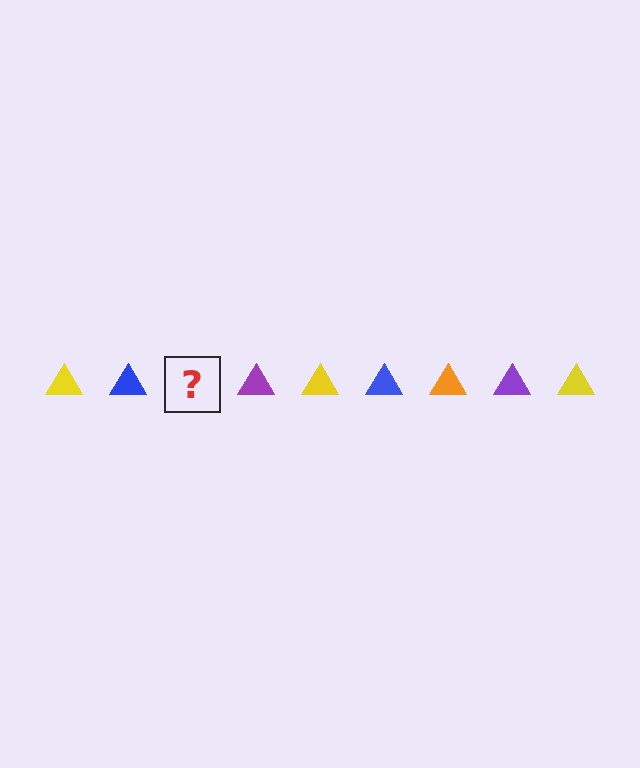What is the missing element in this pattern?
The missing element is an orange triangle.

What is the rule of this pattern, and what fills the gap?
The rule is that the pattern cycles through yellow, blue, orange, purple triangles. The gap should be filled with an orange triangle.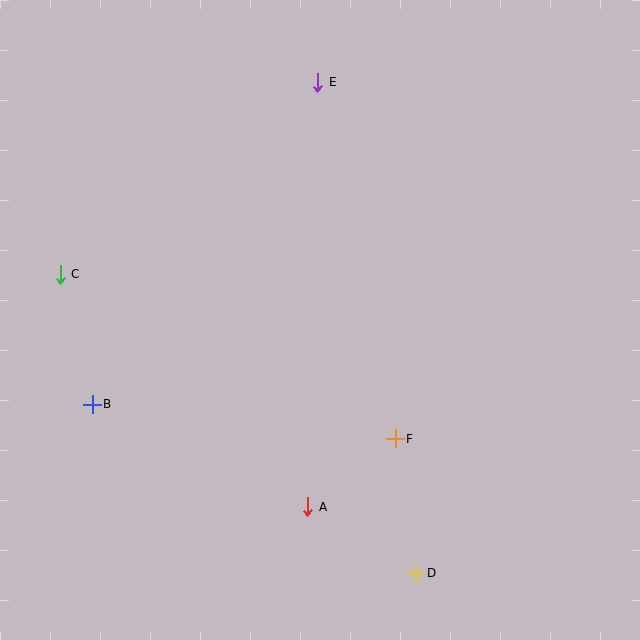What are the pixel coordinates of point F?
Point F is at (395, 439).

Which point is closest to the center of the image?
Point F at (395, 439) is closest to the center.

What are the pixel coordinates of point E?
Point E is at (318, 82).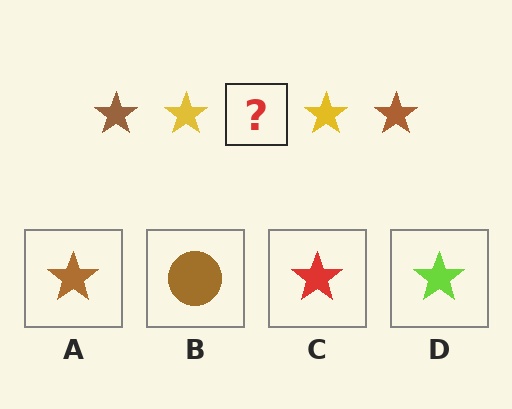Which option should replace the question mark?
Option A.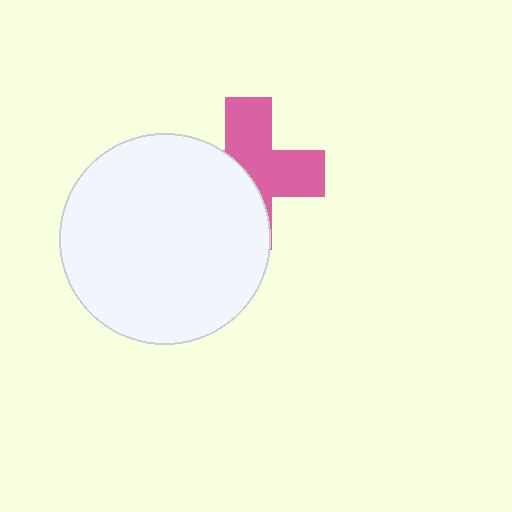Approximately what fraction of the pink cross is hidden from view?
Roughly 48% of the pink cross is hidden behind the white circle.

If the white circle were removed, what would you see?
You would see the complete pink cross.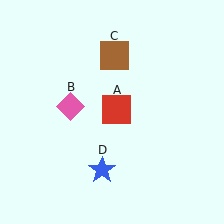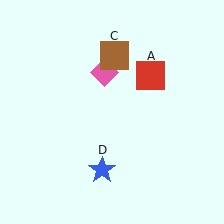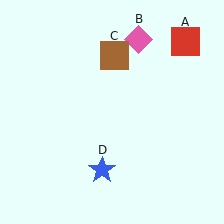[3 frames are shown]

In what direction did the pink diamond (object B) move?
The pink diamond (object B) moved up and to the right.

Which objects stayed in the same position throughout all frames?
Brown square (object C) and blue star (object D) remained stationary.